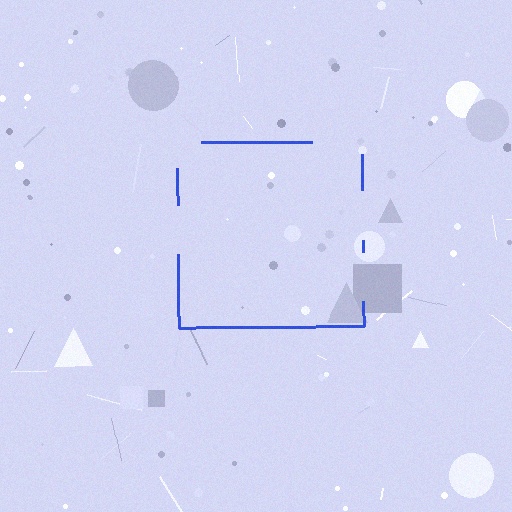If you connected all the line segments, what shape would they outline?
They would outline a square.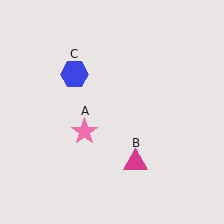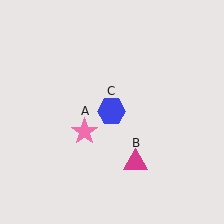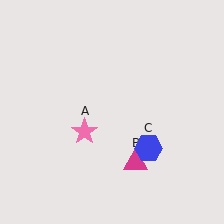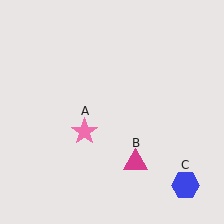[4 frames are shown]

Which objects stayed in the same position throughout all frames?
Pink star (object A) and magenta triangle (object B) remained stationary.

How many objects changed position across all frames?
1 object changed position: blue hexagon (object C).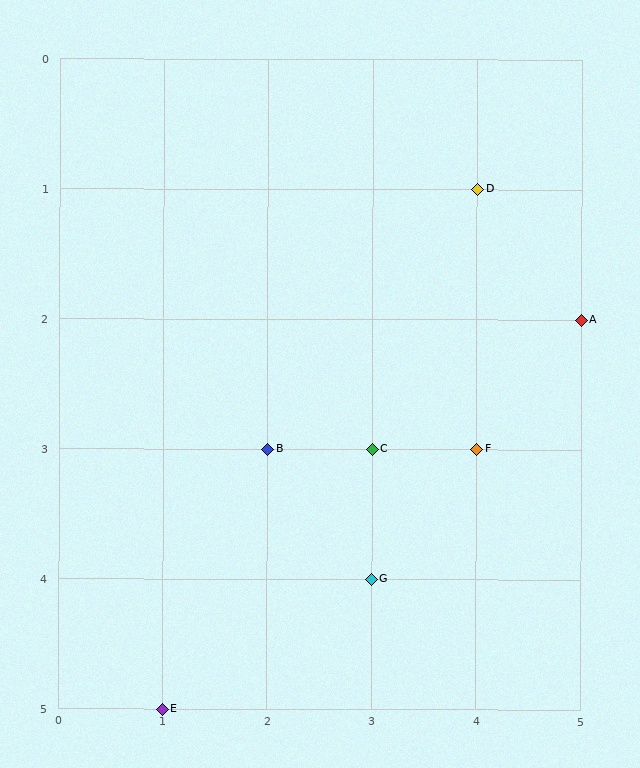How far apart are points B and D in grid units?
Points B and D are 2 columns and 2 rows apart (about 2.8 grid units diagonally).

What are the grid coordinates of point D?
Point D is at grid coordinates (4, 1).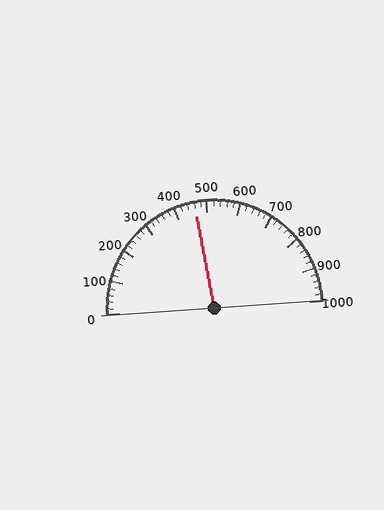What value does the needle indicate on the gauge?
The needle indicates approximately 460.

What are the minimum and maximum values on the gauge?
The gauge ranges from 0 to 1000.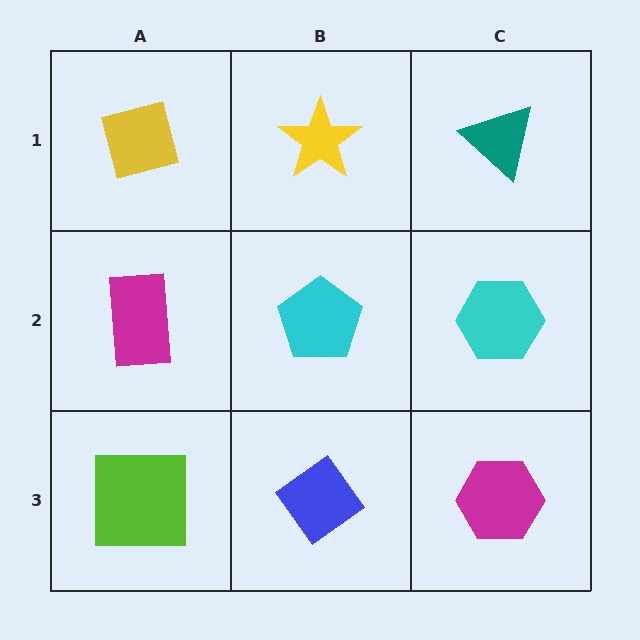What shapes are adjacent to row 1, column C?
A cyan hexagon (row 2, column C), a yellow star (row 1, column B).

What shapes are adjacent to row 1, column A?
A magenta rectangle (row 2, column A), a yellow star (row 1, column B).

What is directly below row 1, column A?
A magenta rectangle.